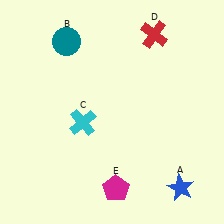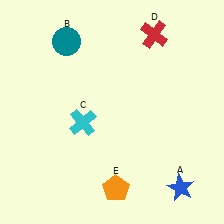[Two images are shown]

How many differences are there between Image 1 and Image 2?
There is 1 difference between the two images.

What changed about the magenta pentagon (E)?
In Image 1, E is magenta. In Image 2, it changed to orange.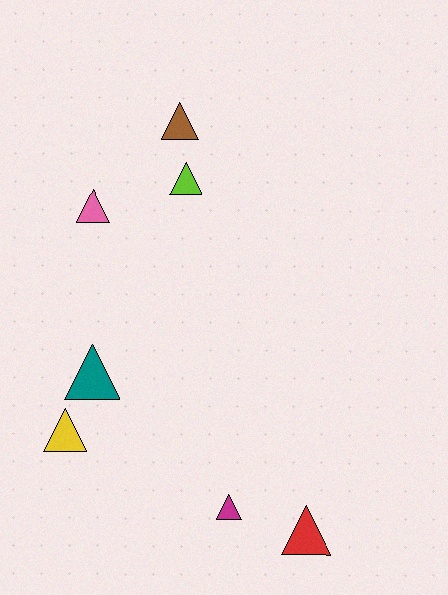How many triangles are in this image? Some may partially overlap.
There are 7 triangles.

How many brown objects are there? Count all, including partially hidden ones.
There is 1 brown object.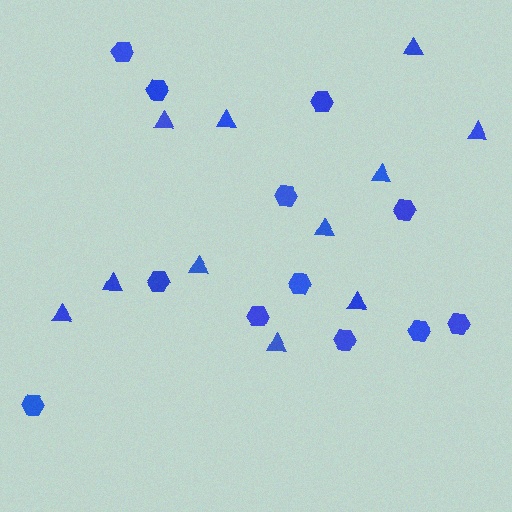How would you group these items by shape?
There are 2 groups: one group of triangles (11) and one group of hexagons (12).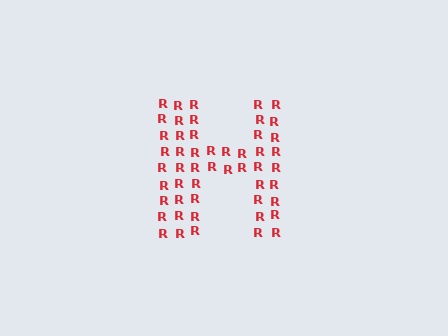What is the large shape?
The large shape is the letter H.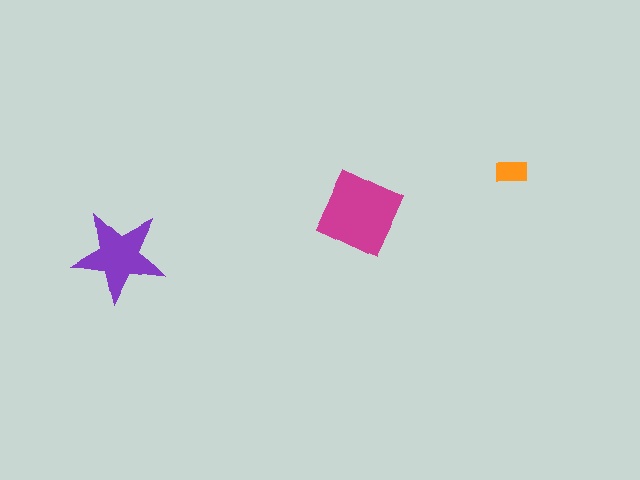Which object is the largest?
The magenta diamond.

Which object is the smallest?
The orange rectangle.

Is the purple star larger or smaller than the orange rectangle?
Larger.